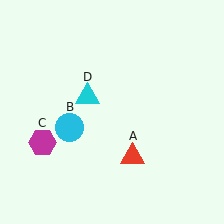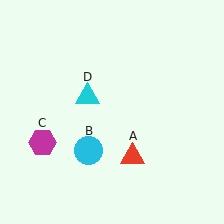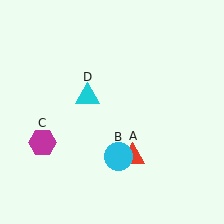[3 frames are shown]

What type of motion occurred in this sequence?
The cyan circle (object B) rotated counterclockwise around the center of the scene.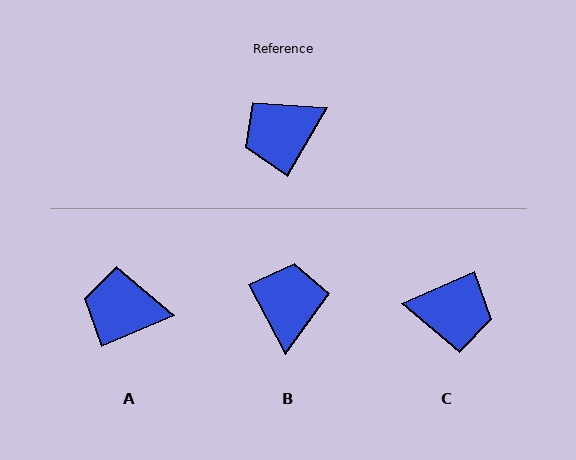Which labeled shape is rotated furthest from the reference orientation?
C, about 144 degrees away.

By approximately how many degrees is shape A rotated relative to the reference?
Approximately 36 degrees clockwise.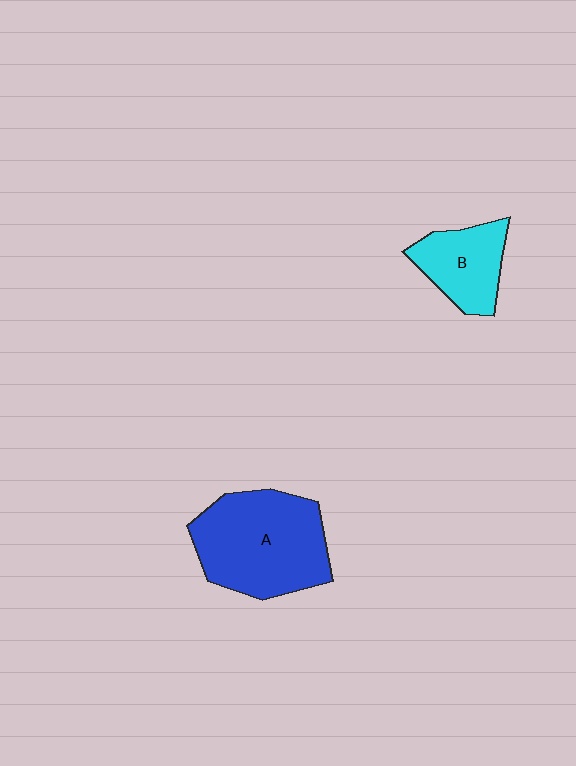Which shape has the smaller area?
Shape B (cyan).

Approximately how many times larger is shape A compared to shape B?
Approximately 1.9 times.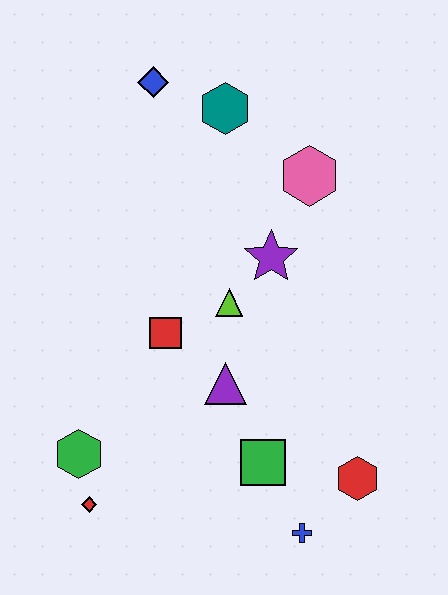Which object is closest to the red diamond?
The green hexagon is closest to the red diamond.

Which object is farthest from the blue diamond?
The blue cross is farthest from the blue diamond.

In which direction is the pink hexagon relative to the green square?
The pink hexagon is above the green square.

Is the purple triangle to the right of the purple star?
No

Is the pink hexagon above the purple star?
Yes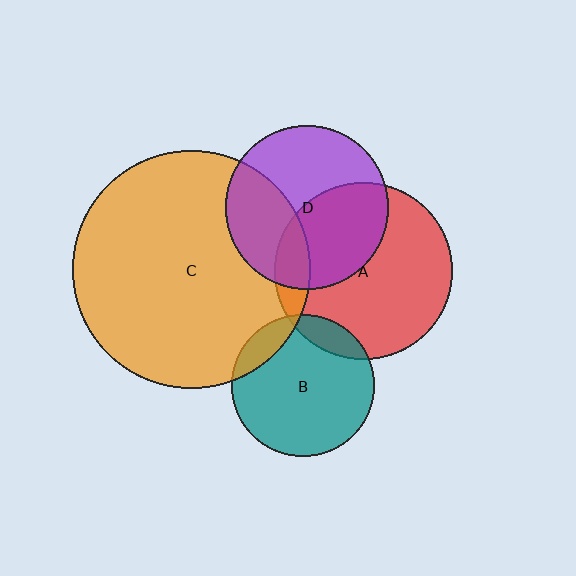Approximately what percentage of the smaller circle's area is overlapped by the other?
Approximately 10%.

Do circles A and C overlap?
Yes.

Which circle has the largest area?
Circle C (orange).